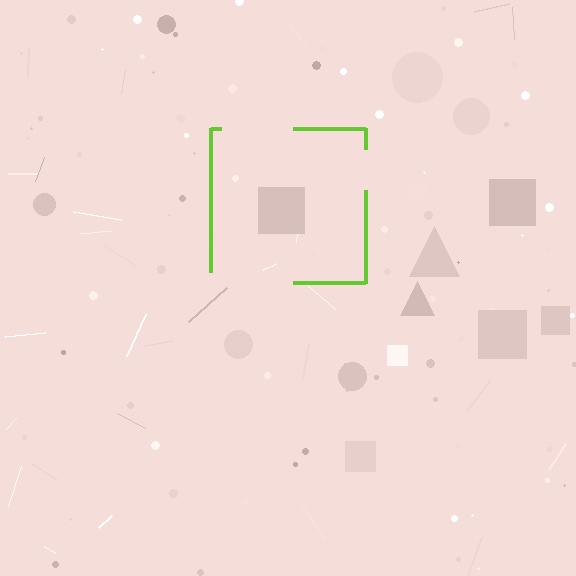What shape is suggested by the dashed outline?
The dashed outline suggests a square.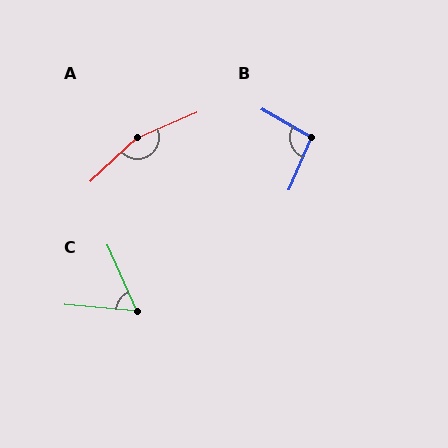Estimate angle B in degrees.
Approximately 97 degrees.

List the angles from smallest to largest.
C (61°), B (97°), A (160°).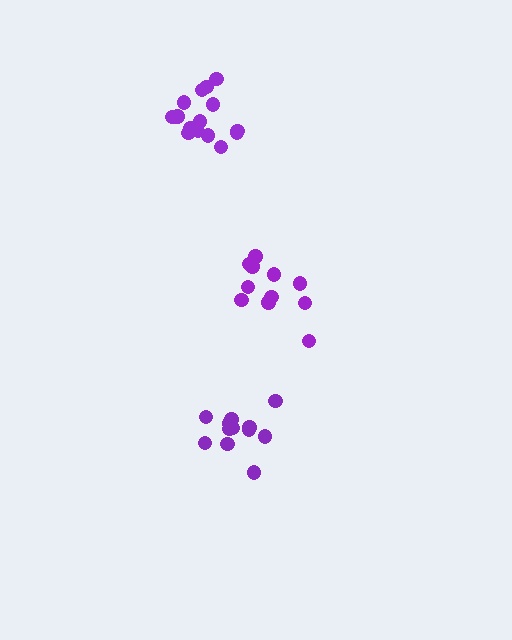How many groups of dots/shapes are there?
There are 3 groups.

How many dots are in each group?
Group 1: 15 dots, Group 2: 11 dots, Group 3: 12 dots (38 total).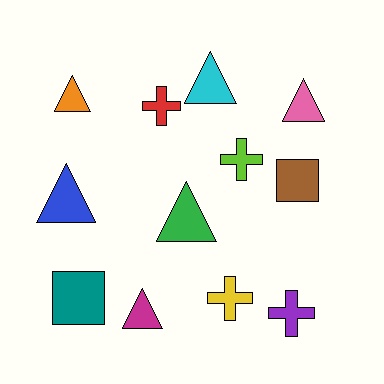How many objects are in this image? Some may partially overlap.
There are 12 objects.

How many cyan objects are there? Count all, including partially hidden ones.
There is 1 cyan object.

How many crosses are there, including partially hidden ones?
There are 4 crosses.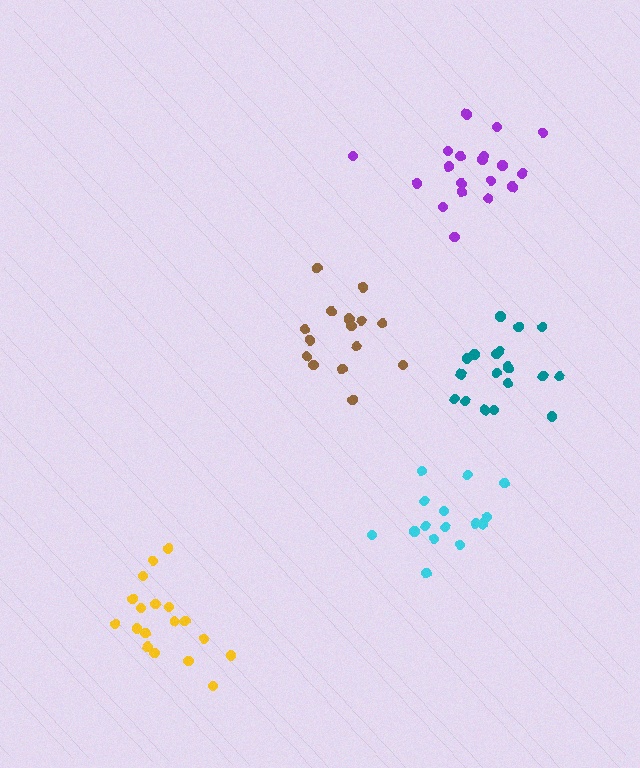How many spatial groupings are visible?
There are 5 spatial groupings.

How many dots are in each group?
Group 1: 16 dots, Group 2: 15 dots, Group 3: 19 dots, Group 4: 19 dots, Group 5: 18 dots (87 total).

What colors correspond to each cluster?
The clusters are colored: brown, cyan, purple, teal, yellow.